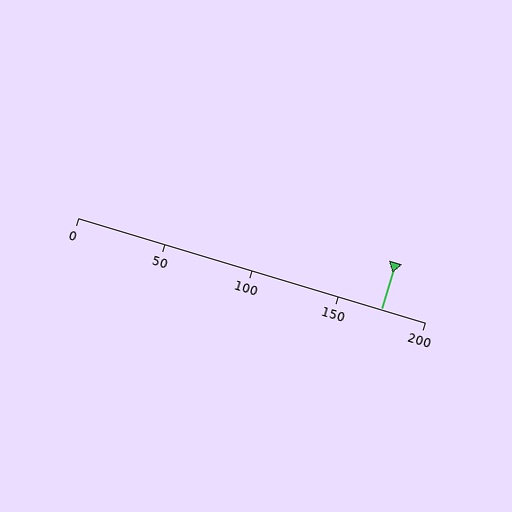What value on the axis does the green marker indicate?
The marker indicates approximately 175.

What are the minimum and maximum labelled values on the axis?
The axis runs from 0 to 200.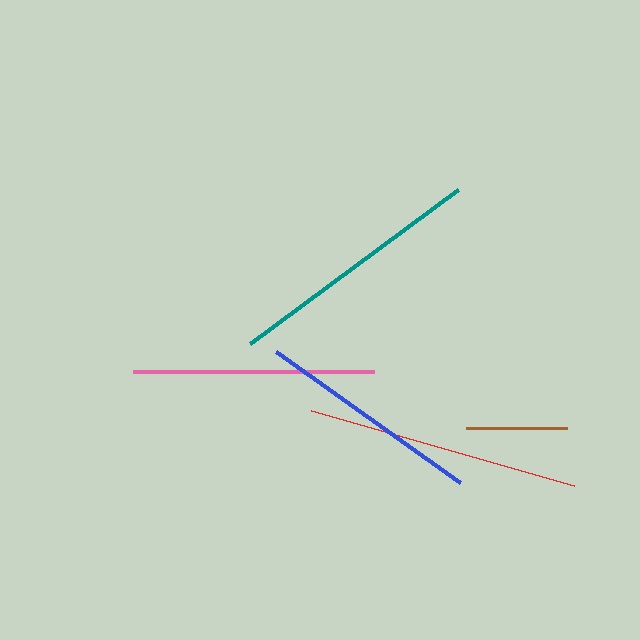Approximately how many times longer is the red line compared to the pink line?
The red line is approximately 1.1 times the length of the pink line.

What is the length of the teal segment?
The teal segment is approximately 259 pixels long.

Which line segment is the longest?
The red line is the longest at approximately 273 pixels.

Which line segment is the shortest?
The brown line is the shortest at approximately 100 pixels.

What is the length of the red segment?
The red segment is approximately 273 pixels long.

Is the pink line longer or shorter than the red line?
The red line is longer than the pink line.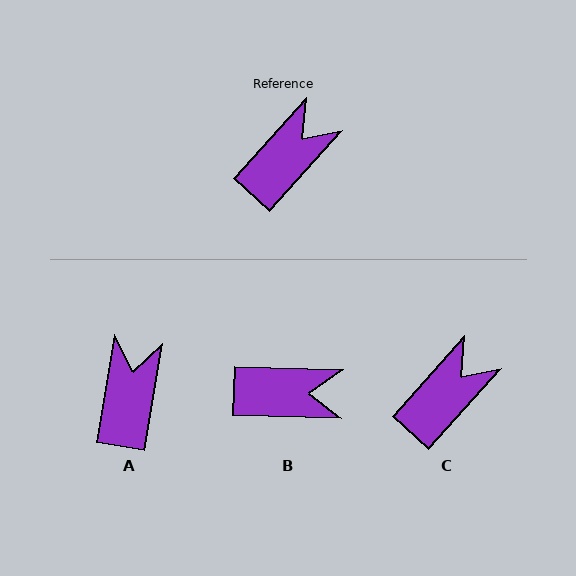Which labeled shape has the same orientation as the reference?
C.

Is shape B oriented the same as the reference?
No, it is off by about 49 degrees.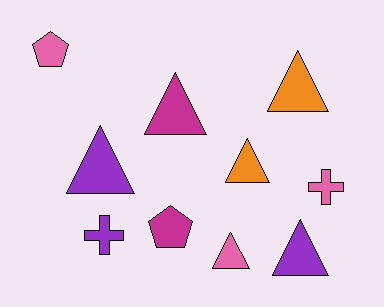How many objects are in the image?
There are 10 objects.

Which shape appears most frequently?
Triangle, with 6 objects.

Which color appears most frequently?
Purple, with 3 objects.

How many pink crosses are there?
There is 1 pink cross.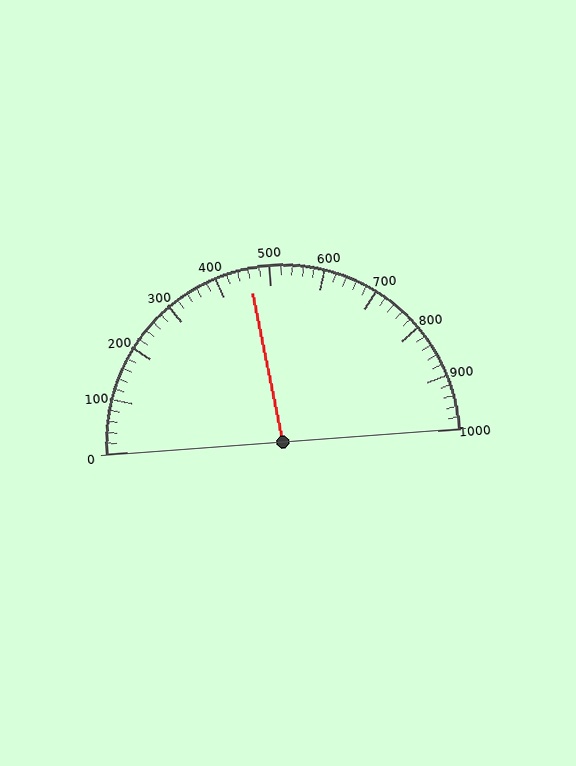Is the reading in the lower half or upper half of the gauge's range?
The reading is in the lower half of the range (0 to 1000).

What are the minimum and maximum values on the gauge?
The gauge ranges from 0 to 1000.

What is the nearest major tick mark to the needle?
The nearest major tick mark is 500.